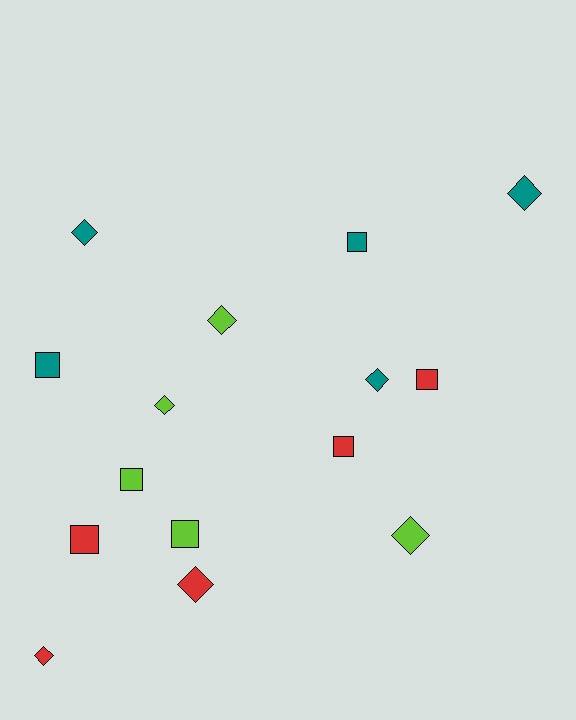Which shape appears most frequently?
Diamond, with 8 objects.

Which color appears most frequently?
Red, with 5 objects.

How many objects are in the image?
There are 15 objects.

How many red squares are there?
There are 3 red squares.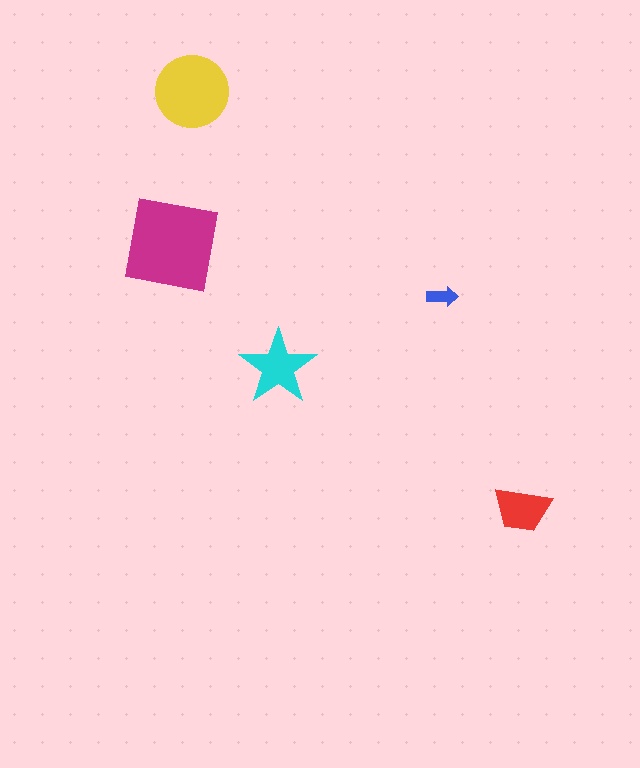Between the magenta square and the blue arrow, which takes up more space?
The magenta square.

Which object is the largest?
The magenta square.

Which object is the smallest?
The blue arrow.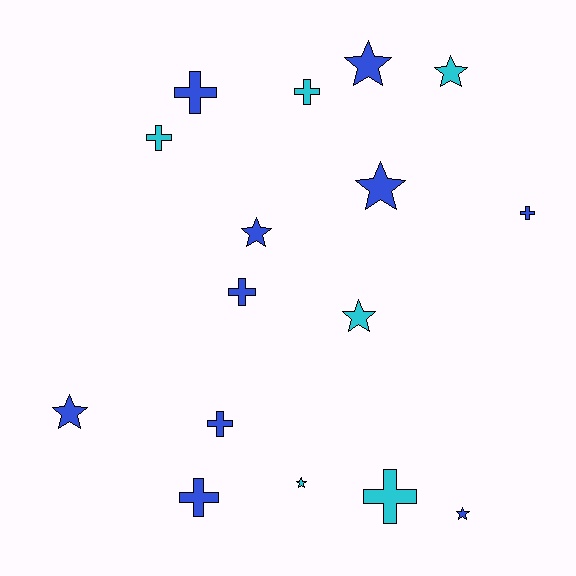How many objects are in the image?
There are 16 objects.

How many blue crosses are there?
There are 5 blue crosses.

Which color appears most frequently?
Blue, with 10 objects.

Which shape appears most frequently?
Star, with 8 objects.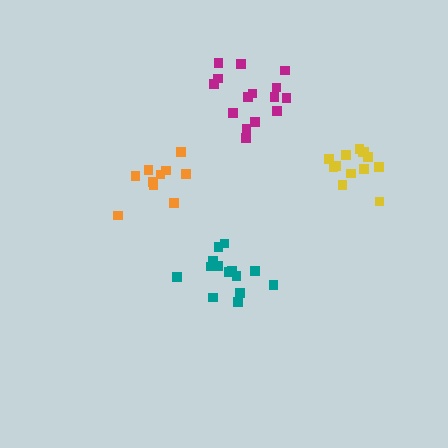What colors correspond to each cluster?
The clusters are colored: magenta, yellow, orange, teal.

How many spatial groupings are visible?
There are 4 spatial groupings.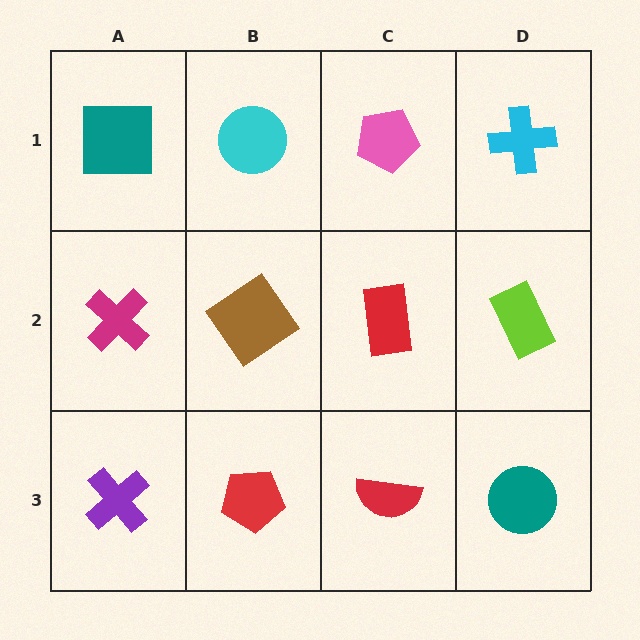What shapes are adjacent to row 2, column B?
A cyan circle (row 1, column B), a red pentagon (row 3, column B), a magenta cross (row 2, column A), a red rectangle (row 2, column C).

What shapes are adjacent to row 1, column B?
A brown diamond (row 2, column B), a teal square (row 1, column A), a pink pentagon (row 1, column C).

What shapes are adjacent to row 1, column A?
A magenta cross (row 2, column A), a cyan circle (row 1, column B).